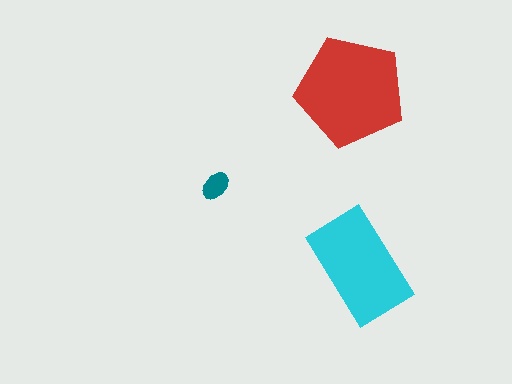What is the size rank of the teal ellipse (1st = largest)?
3rd.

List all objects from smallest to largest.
The teal ellipse, the cyan rectangle, the red pentagon.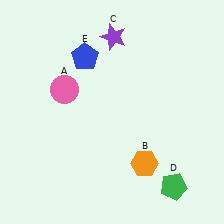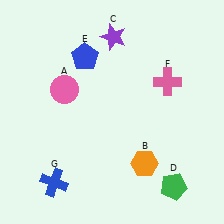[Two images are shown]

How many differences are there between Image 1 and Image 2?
There are 2 differences between the two images.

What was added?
A pink cross (F), a blue cross (G) were added in Image 2.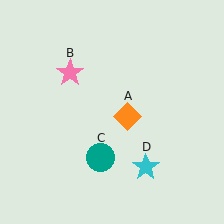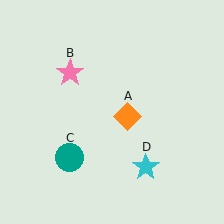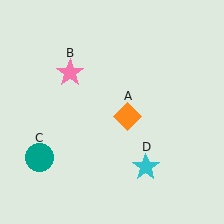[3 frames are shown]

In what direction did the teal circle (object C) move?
The teal circle (object C) moved left.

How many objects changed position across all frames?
1 object changed position: teal circle (object C).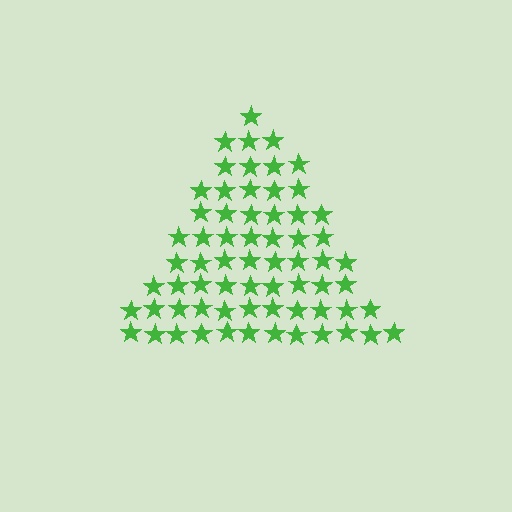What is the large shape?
The large shape is a triangle.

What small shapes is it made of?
It is made of small stars.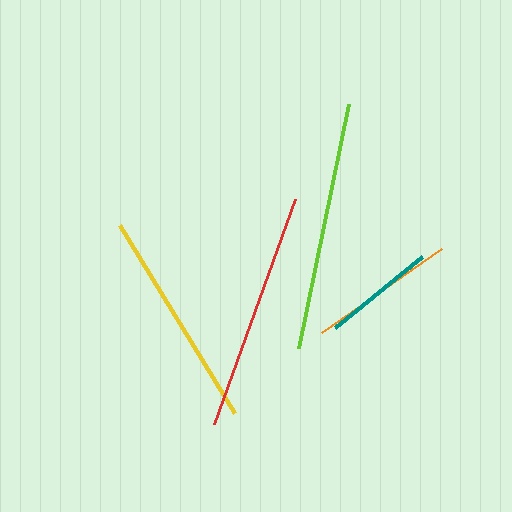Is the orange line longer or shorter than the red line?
The red line is longer than the orange line.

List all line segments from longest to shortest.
From longest to shortest: lime, red, yellow, orange, teal.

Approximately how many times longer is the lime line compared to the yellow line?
The lime line is approximately 1.1 times the length of the yellow line.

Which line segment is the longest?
The lime line is the longest at approximately 249 pixels.